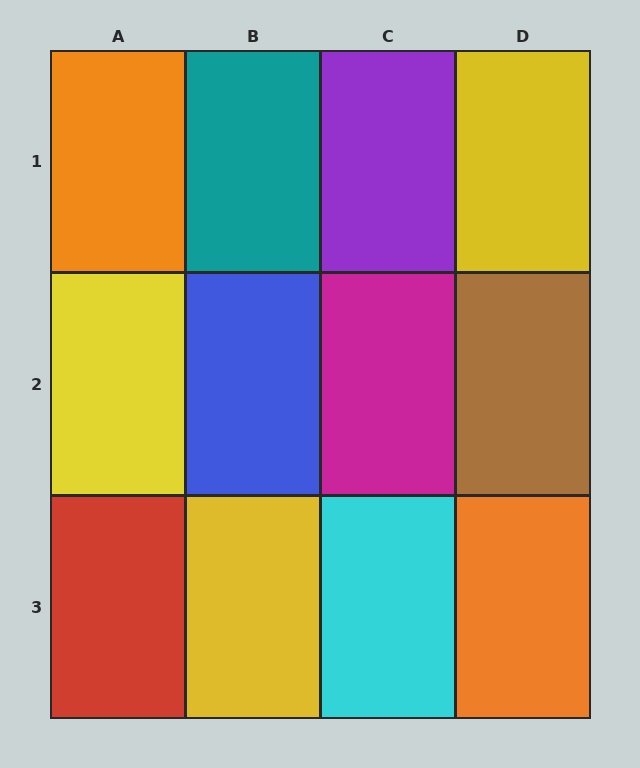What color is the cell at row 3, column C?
Cyan.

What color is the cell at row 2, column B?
Blue.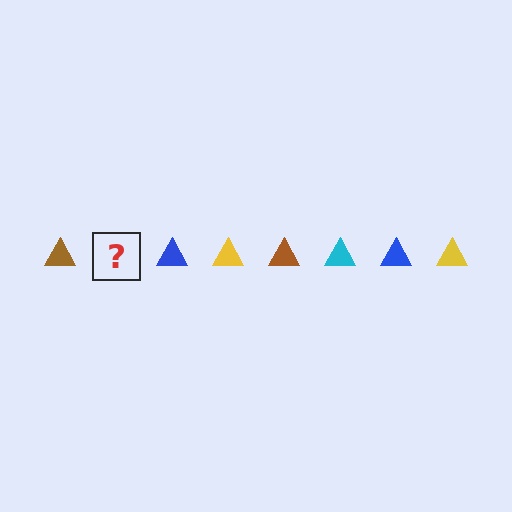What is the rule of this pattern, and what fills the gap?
The rule is that the pattern cycles through brown, cyan, blue, yellow triangles. The gap should be filled with a cyan triangle.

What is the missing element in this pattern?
The missing element is a cyan triangle.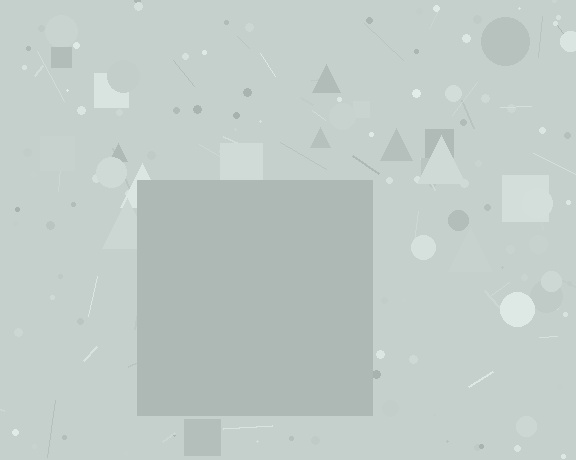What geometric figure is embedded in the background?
A square is embedded in the background.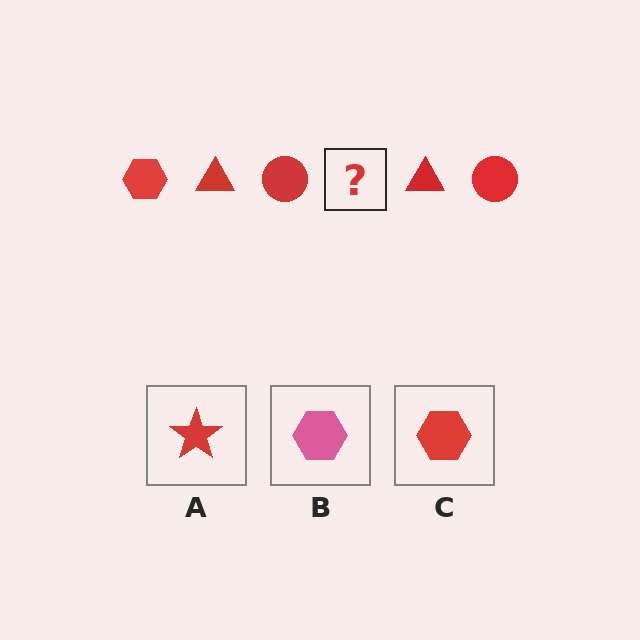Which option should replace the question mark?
Option C.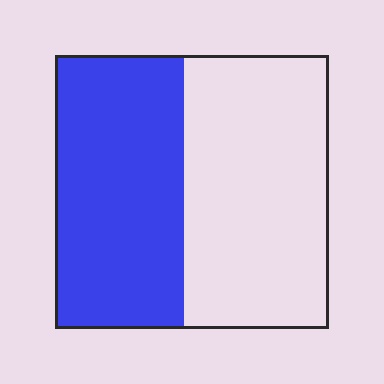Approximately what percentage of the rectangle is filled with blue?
Approximately 45%.